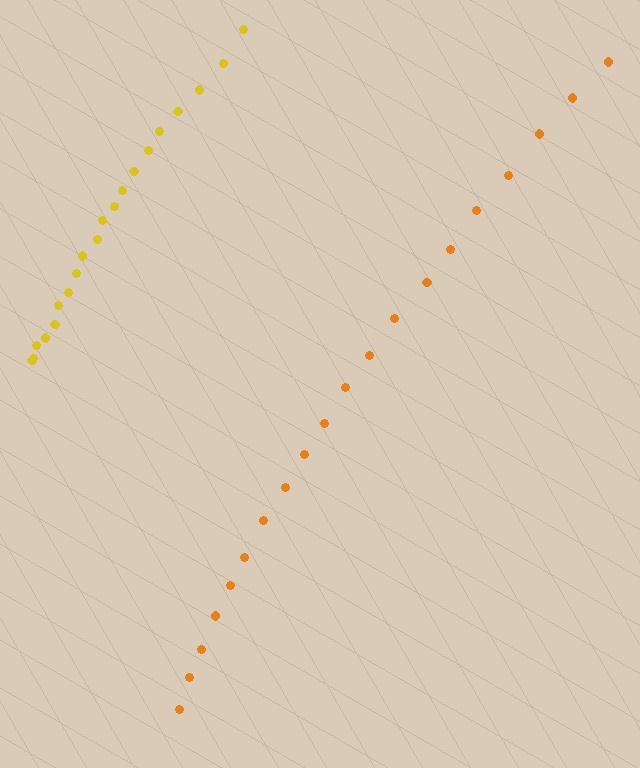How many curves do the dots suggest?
There are 2 distinct paths.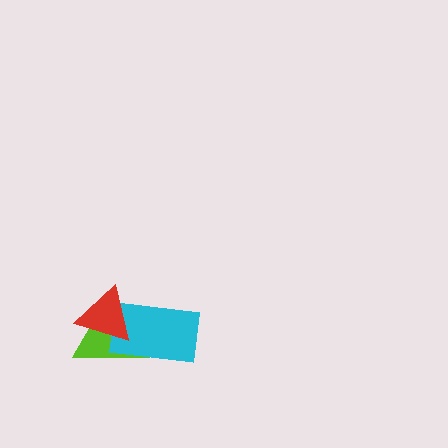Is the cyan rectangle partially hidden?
Yes, it is partially covered by another shape.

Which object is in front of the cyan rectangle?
The red triangle is in front of the cyan rectangle.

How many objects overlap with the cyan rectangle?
2 objects overlap with the cyan rectangle.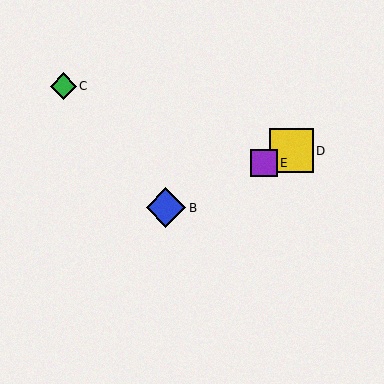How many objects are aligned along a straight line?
4 objects (A, B, D, E) are aligned along a straight line.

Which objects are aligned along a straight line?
Objects A, B, D, E are aligned along a straight line.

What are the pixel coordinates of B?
Object B is at (166, 208).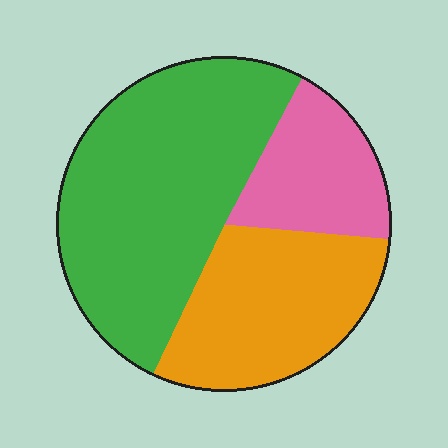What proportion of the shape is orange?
Orange covers 30% of the shape.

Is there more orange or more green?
Green.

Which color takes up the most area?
Green, at roughly 50%.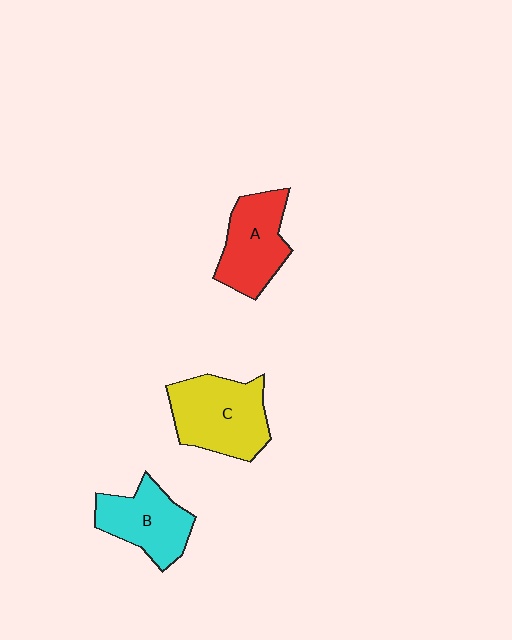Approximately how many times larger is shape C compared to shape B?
Approximately 1.3 times.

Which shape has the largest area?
Shape C (yellow).